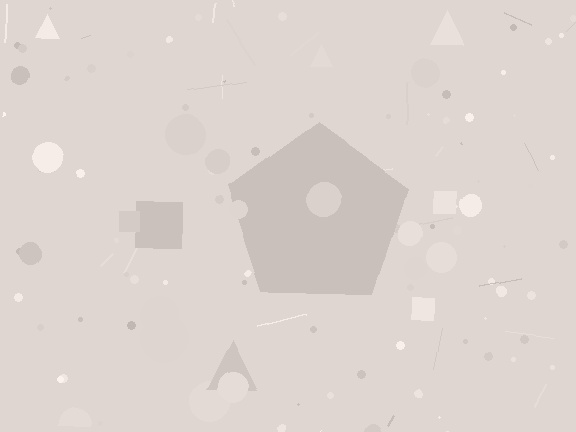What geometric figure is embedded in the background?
A pentagon is embedded in the background.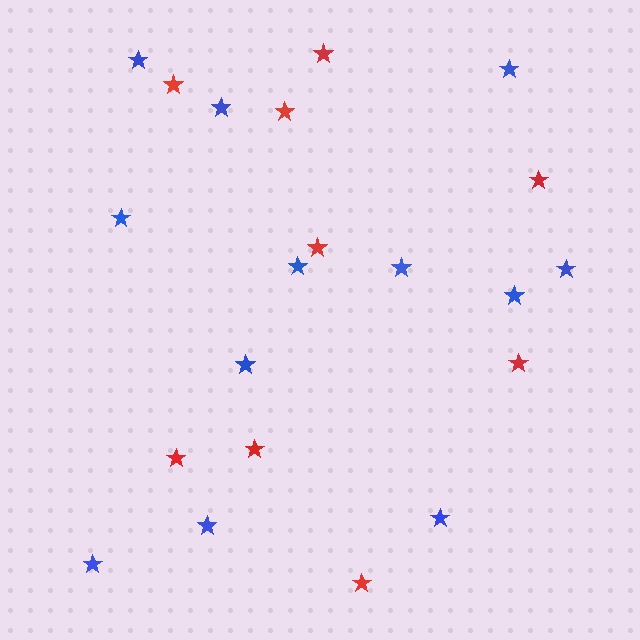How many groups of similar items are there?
There are 2 groups: one group of blue stars (12) and one group of red stars (9).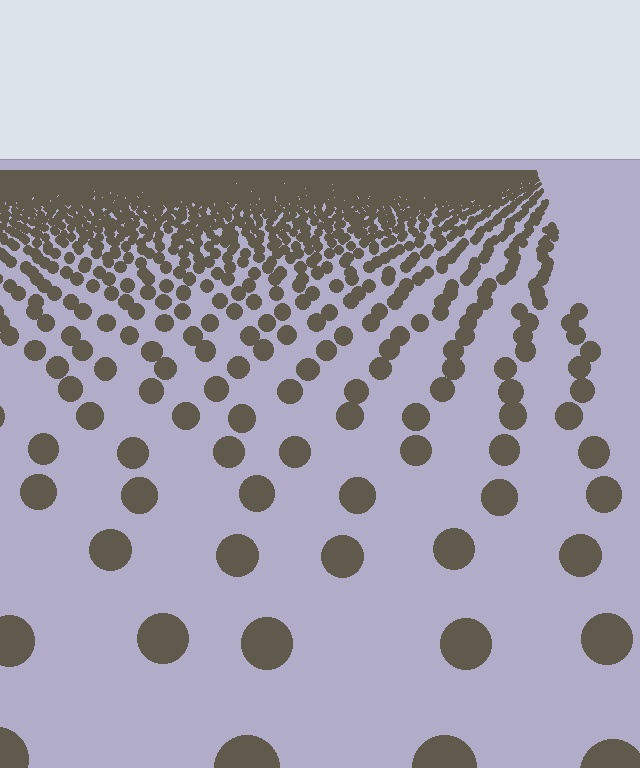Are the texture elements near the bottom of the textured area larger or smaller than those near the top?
Larger. Near the bottom, elements are closer to the viewer and appear at a bigger on-screen size.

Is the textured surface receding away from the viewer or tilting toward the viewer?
The surface is receding away from the viewer. Texture elements get smaller and denser toward the top.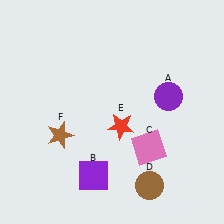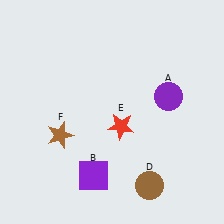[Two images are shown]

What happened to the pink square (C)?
The pink square (C) was removed in Image 2. It was in the bottom-right area of Image 1.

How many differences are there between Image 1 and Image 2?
There is 1 difference between the two images.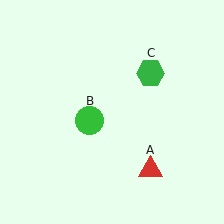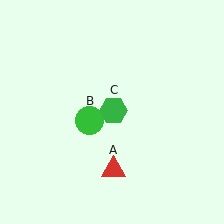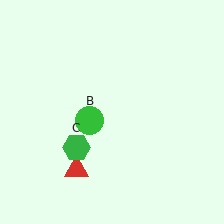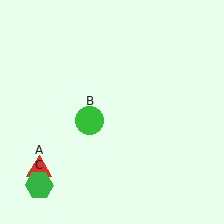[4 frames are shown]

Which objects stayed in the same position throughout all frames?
Green circle (object B) remained stationary.